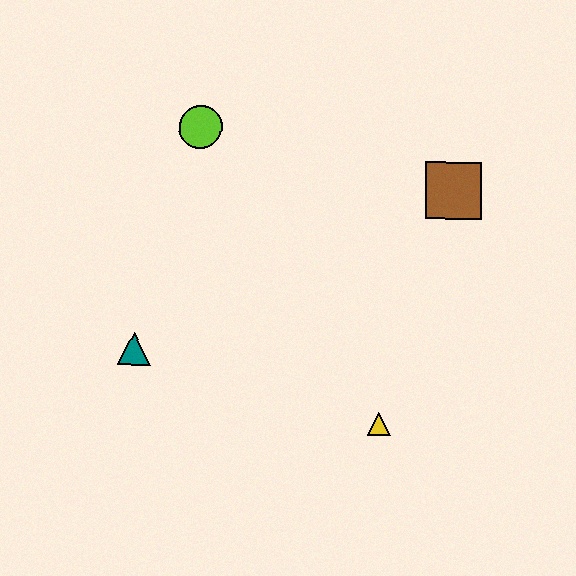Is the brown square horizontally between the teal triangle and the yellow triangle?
No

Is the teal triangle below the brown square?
Yes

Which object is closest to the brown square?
The yellow triangle is closest to the brown square.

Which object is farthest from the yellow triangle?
The lime circle is farthest from the yellow triangle.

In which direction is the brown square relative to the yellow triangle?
The brown square is above the yellow triangle.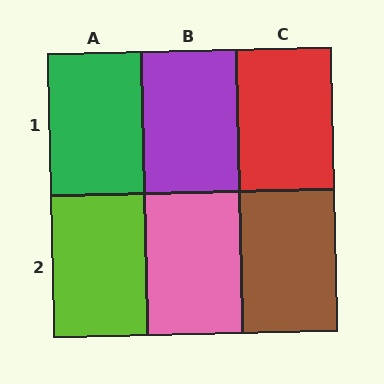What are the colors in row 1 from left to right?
Green, purple, red.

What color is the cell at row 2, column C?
Brown.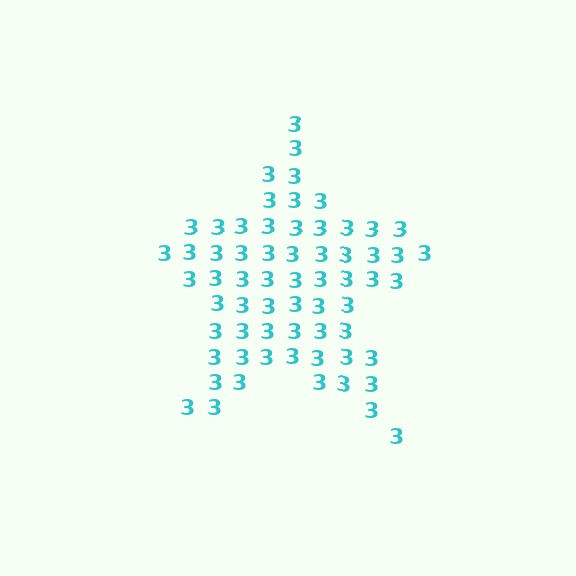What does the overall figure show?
The overall figure shows a star.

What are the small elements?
The small elements are digit 3's.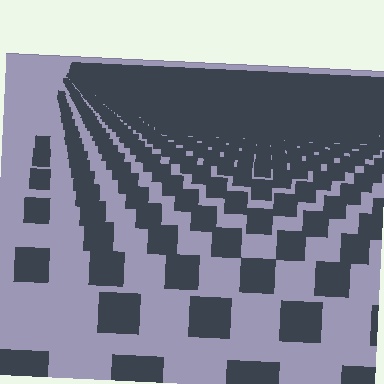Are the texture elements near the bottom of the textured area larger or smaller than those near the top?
Larger. Near the bottom, elements are closer to the viewer and appear at a bigger on-screen size.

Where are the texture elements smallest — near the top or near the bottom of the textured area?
Near the top.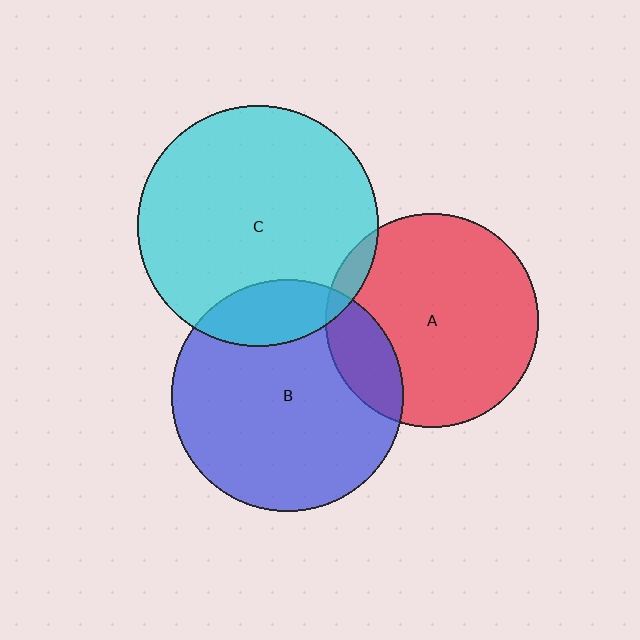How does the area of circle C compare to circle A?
Approximately 1.3 times.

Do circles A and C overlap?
Yes.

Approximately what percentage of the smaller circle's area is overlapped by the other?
Approximately 5%.